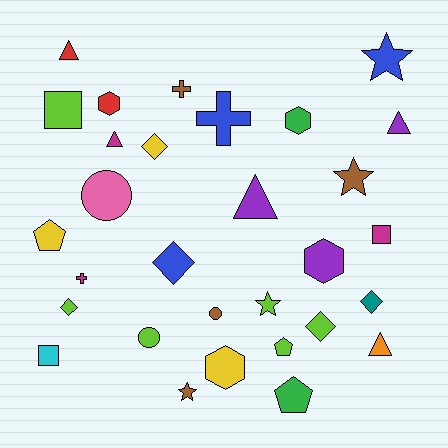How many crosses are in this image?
There are 3 crosses.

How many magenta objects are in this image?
There are 3 magenta objects.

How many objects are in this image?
There are 30 objects.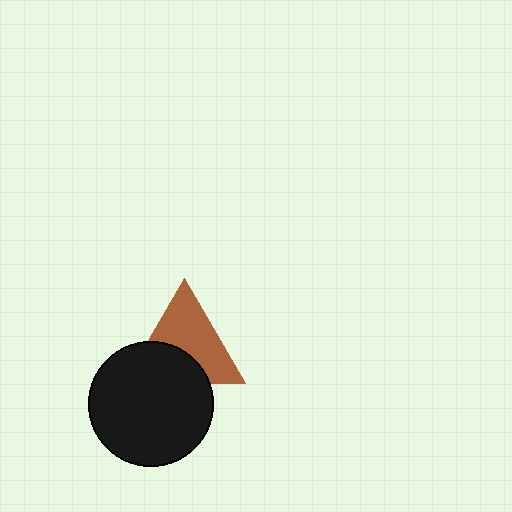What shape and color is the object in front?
The object in front is a black circle.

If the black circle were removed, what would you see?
You would see the complete brown triangle.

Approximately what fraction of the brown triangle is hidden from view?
Roughly 38% of the brown triangle is hidden behind the black circle.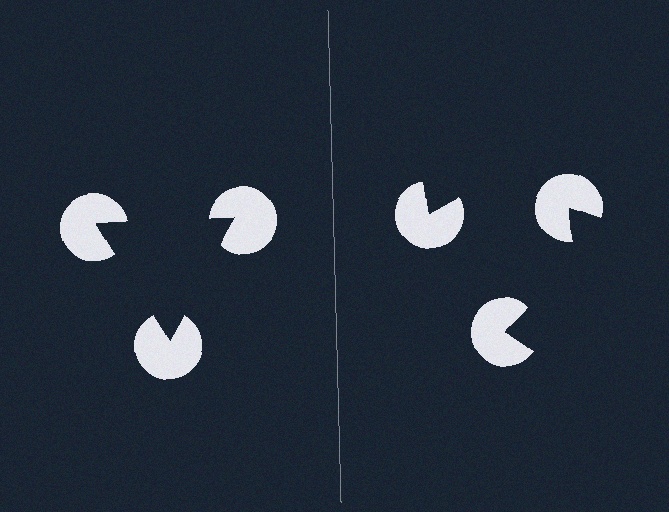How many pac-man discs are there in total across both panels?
6 — 3 on each side.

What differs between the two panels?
The pac-man discs are positioned identically on both sides; only the wedge orientations differ. On the left they align to a triangle; on the right they are misaligned.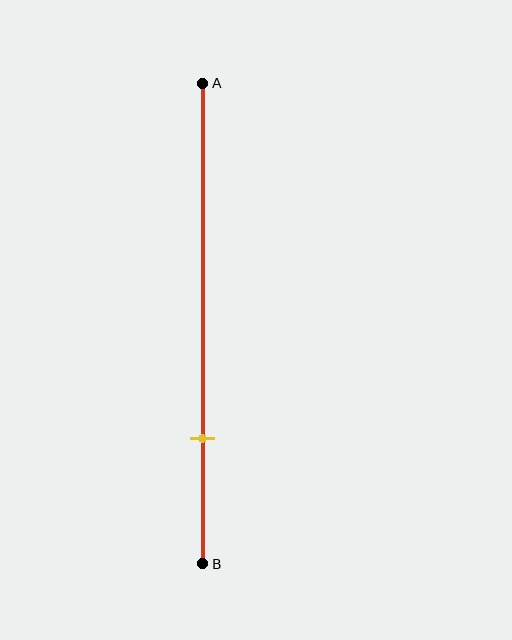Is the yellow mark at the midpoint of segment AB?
No, the mark is at about 75% from A, not at the 50% midpoint.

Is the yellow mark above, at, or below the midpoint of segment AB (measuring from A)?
The yellow mark is below the midpoint of segment AB.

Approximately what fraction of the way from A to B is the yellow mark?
The yellow mark is approximately 75% of the way from A to B.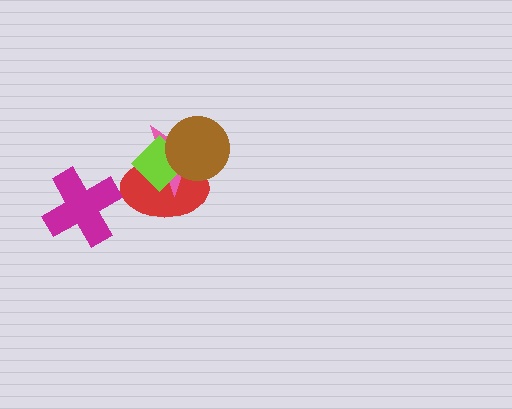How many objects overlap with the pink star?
3 objects overlap with the pink star.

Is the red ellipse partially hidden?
Yes, it is partially covered by another shape.